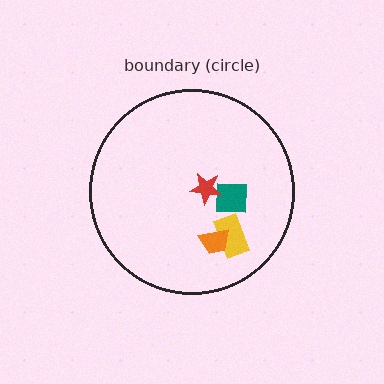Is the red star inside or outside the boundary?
Inside.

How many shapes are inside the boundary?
4 inside, 0 outside.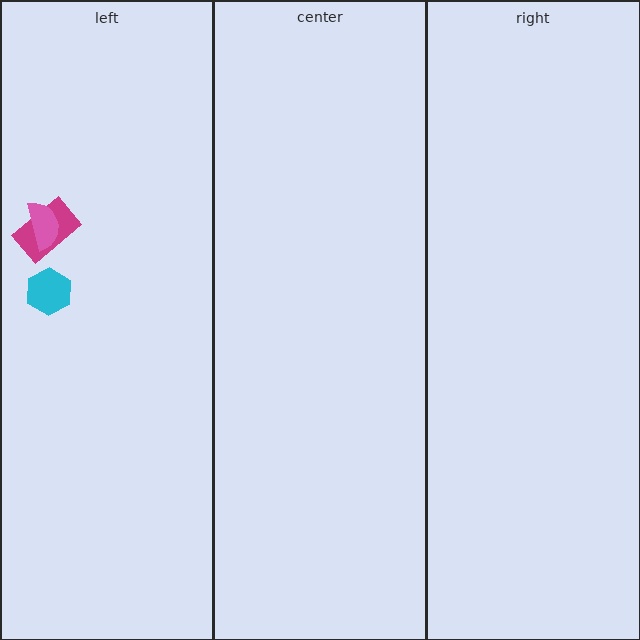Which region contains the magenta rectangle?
The left region.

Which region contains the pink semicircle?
The left region.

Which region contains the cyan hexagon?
The left region.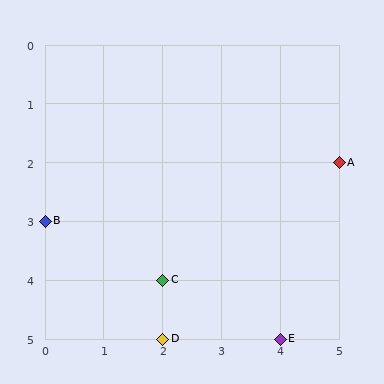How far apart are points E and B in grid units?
Points E and B are 4 columns and 2 rows apart (about 4.5 grid units diagonally).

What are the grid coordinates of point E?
Point E is at grid coordinates (4, 5).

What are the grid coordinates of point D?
Point D is at grid coordinates (2, 5).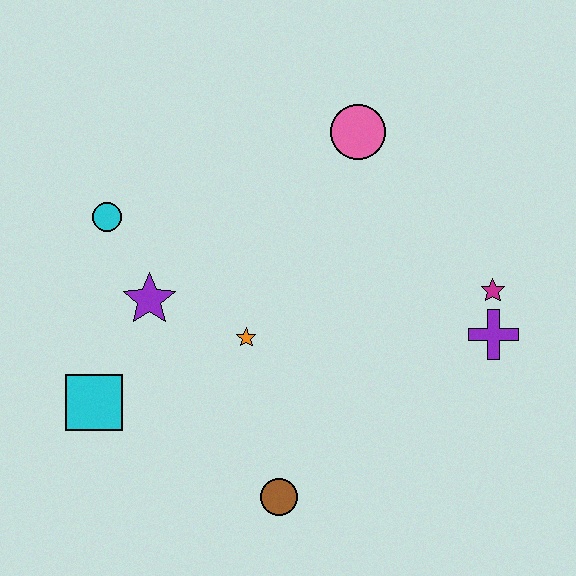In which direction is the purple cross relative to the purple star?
The purple cross is to the right of the purple star.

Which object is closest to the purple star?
The cyan circle is closest to the purple star.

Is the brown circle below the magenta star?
Yes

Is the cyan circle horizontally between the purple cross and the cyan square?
Yes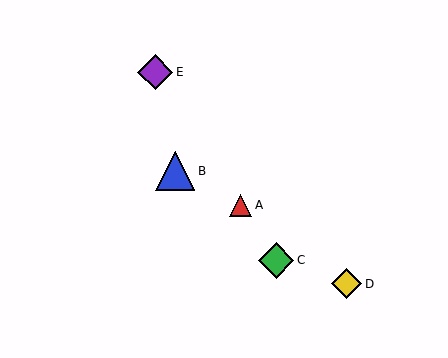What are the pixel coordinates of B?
Object B is at (175, 171).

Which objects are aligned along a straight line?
Objects A, C, E are aligned along a straight line.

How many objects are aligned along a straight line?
3 objects (A, C, E) are aligned along a straight line.